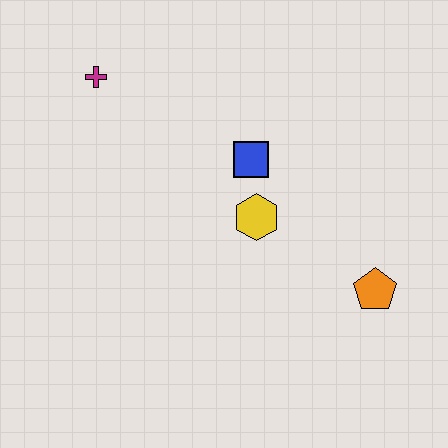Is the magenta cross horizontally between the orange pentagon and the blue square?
No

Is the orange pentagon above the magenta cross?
No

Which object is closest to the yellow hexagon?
The blue square is closest to the yellow hexagon.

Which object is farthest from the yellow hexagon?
The magenta cross is farthest from the yellow hexagon.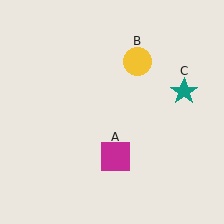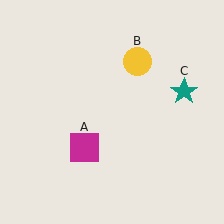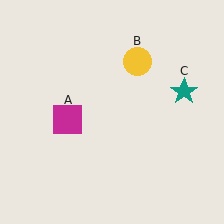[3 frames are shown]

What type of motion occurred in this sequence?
The magenta square (object A) rotated clockwise around the center of the scene.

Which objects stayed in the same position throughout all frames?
Yellow circle (object B) and teal star (object C) remained stationary.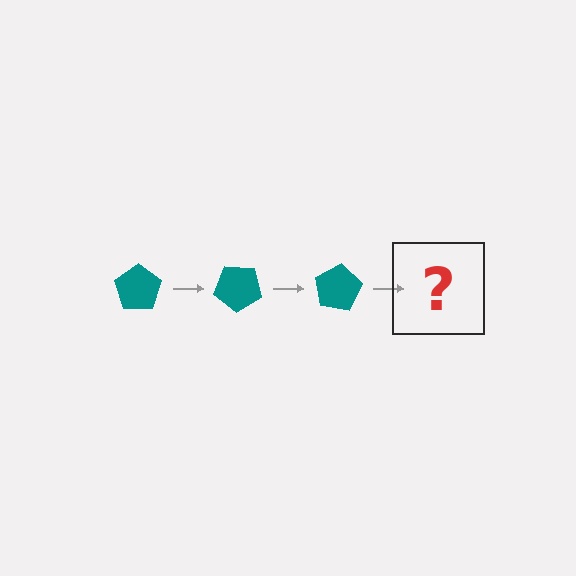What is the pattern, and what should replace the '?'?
The pattern is that the pentagon rotates 40 degrees each step. The '?' should be a teal pentagon rotated 120 degrees.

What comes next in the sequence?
The next element should be a teal pentagon rotated 120 degrees.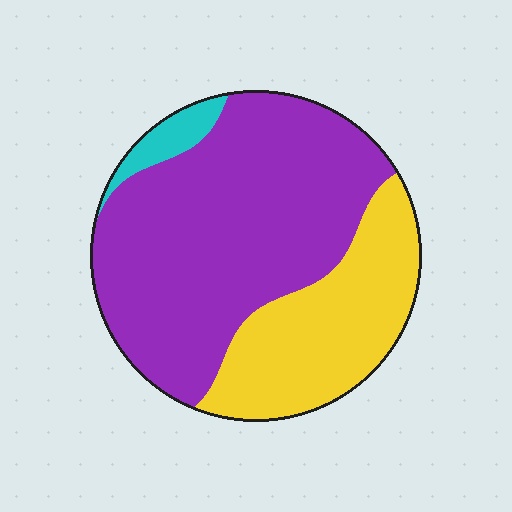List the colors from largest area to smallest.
From largest to smallest: purple, yellow, cyan.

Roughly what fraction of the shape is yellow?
Yellow covers roughly 30% of the shape.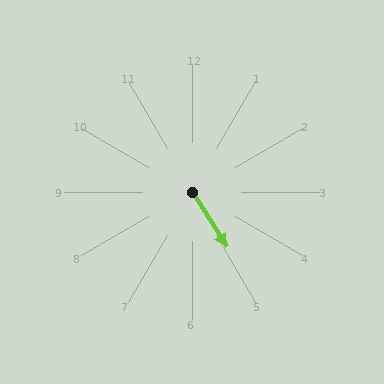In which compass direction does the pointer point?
Southeast.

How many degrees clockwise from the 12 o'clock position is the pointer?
Approximately 148 degrees.